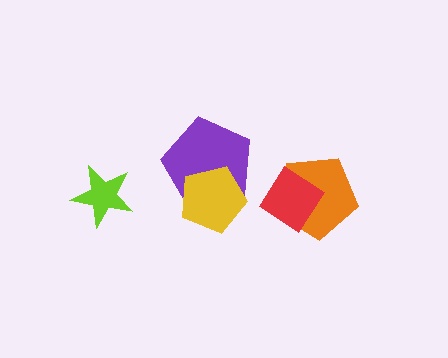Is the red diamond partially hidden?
No, no other shape covers it.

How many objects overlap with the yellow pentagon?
1 object overlaps with the yellow pentagon.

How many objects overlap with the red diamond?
1 object overlaps with the red diamond.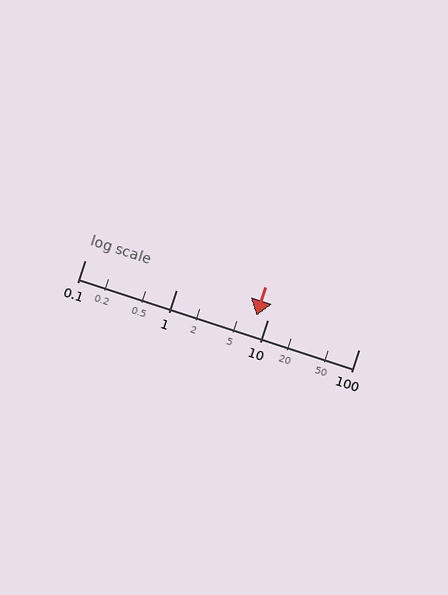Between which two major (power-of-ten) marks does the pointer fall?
The pointer is between 1 and 10.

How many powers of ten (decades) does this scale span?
The scale spans 3 decades, from 0.1 to 100.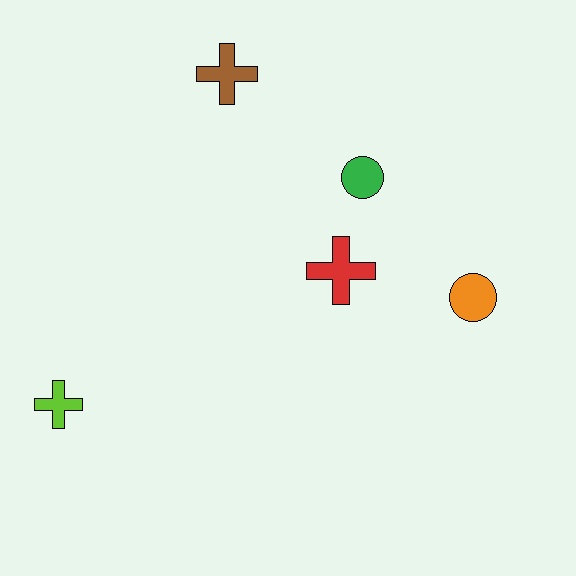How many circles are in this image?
There are 2 circles.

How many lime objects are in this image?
There is 1 lime object.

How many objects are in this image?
There are 5 objects.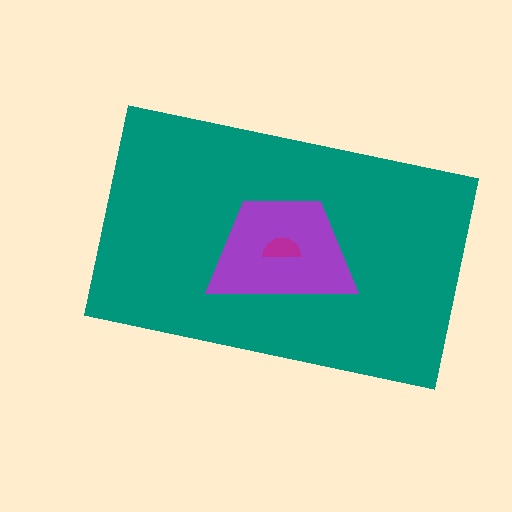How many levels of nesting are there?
3.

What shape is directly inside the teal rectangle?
The purple trapezoid.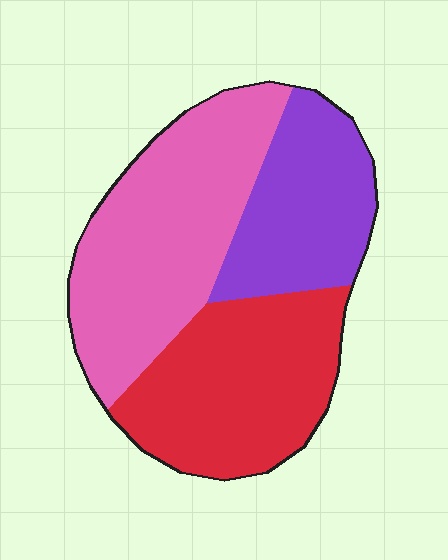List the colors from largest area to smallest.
From largest to smallest: pink, red, purple.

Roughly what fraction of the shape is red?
Red covers around 35% of the shape.